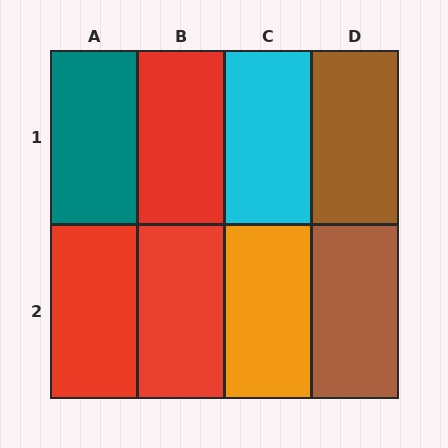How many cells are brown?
2 cells are brown.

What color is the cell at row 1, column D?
Brown.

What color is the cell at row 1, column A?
Teal.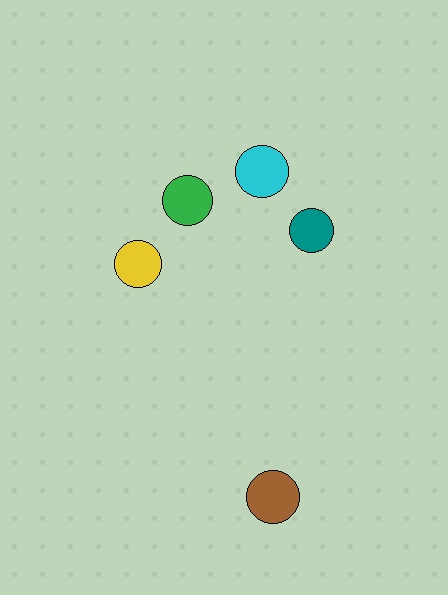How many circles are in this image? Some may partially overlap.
There are 5 circles.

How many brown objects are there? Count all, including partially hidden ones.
There is 1 brown object.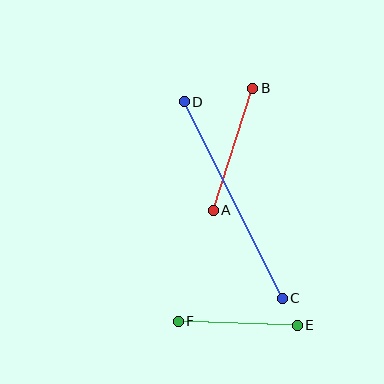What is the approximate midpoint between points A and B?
The midpoint is at approximately (233, 149) pixels.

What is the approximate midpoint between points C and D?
The midpoint is at approximately (233, 200) pixels.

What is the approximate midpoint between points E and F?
The midpoint is at approximately (238, 323) pixels.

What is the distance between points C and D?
The distance is approximately 220 pixels.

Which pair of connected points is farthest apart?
Points C and D are farthest apart.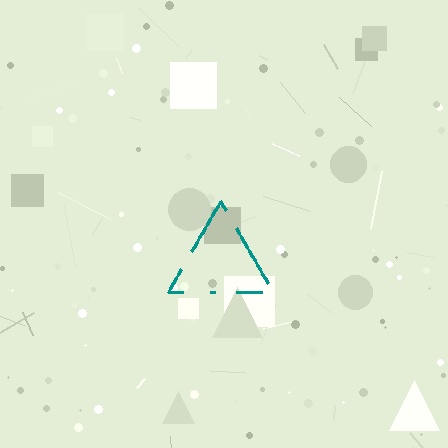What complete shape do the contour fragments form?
The contour fragments form a triangle.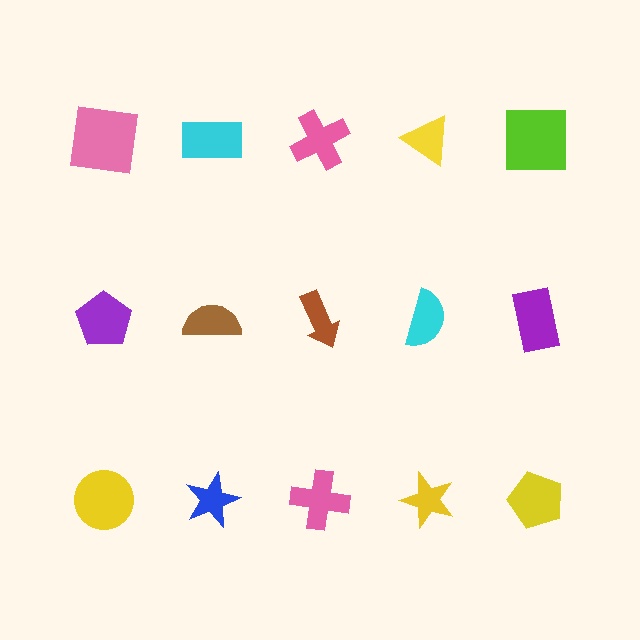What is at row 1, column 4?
A yellow triangle.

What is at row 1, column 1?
A pink square.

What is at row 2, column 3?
A brown arrow.